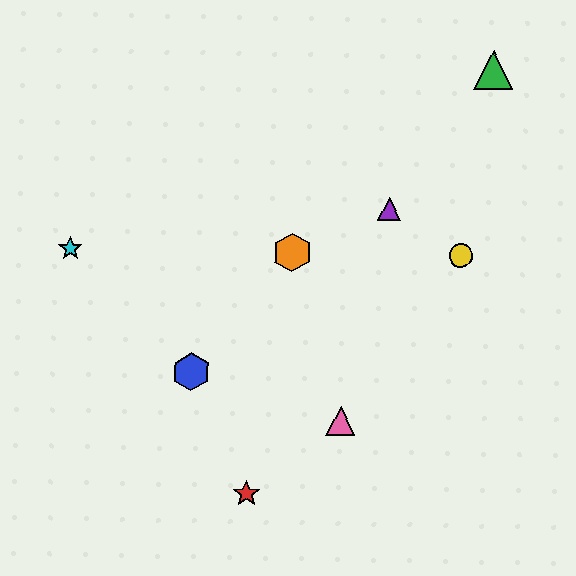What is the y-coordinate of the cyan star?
The cyan star is at y≈248.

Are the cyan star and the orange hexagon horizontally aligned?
Yes, both are at y≈248.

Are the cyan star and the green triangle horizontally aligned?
No, the cyan star is at y≈248 and the green triangle is at y≈70.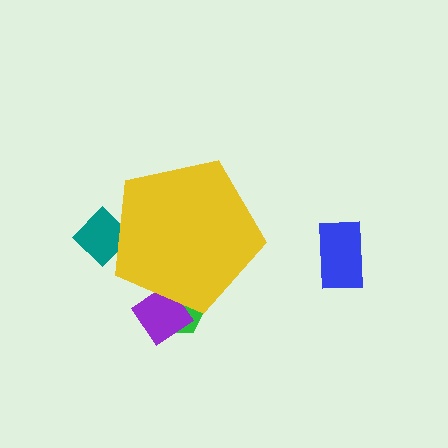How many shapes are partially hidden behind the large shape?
3 shapes are partially hidden.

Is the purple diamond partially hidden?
Yes, the purple diamond is partially hidden behind the yellow pentagon.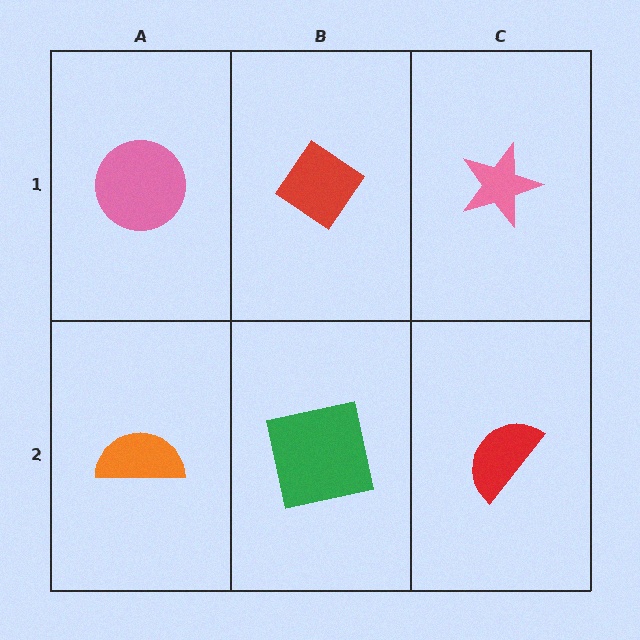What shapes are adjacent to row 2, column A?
A pink circle (row 1, column A), a green square (row 2, column B).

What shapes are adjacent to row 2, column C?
A pink star (row 1, column C), a green square (row 2, column B).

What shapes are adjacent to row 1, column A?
An orange semicircle (row 2, column A), a red diamond (row 1, column B).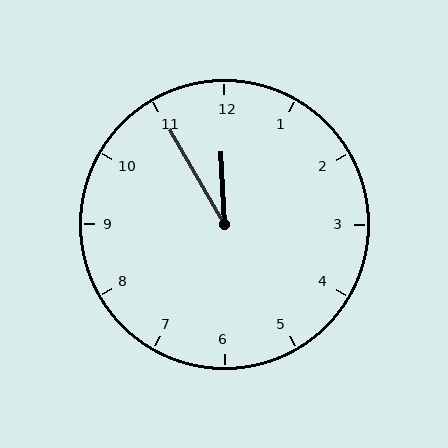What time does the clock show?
11:55.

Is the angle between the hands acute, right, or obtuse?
It is acute.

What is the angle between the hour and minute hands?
Approximately 28 degrees.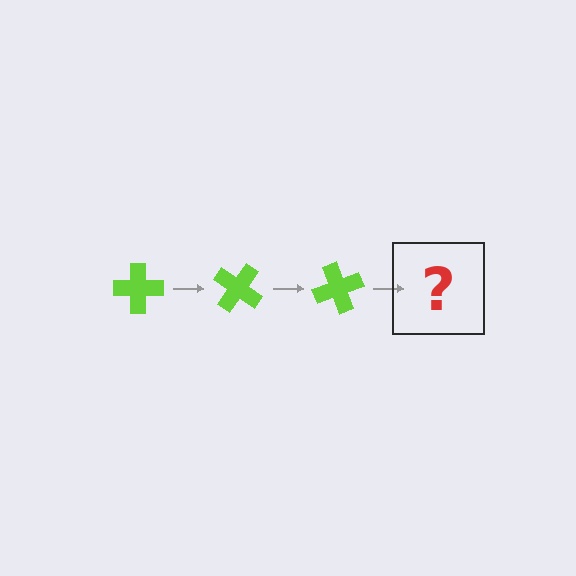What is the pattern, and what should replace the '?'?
The pattern is that the cross rotates 35 degrees each step. The '?' should be a lime cross rotated 105 degrees.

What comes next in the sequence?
The next element should be a lime cross rotated 105 degrees.